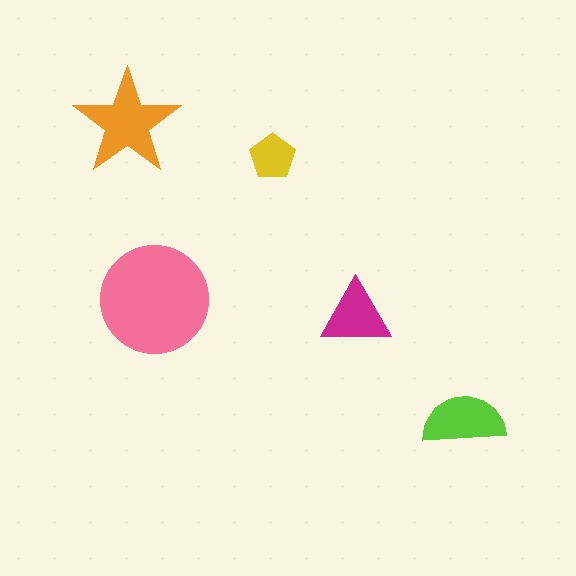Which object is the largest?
The pink circle.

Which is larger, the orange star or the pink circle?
The pink circle.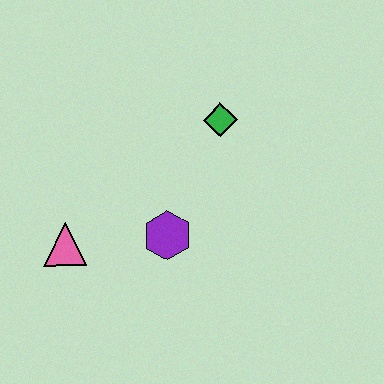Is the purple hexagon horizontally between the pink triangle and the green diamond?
Yes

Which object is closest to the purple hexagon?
The pink triangle is closest to the purple hexagon.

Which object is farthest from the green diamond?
The pink triangle is farthest from the green diamond.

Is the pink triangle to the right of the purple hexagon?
No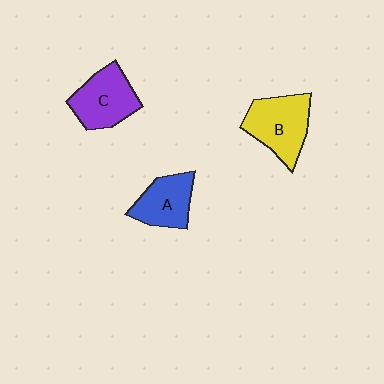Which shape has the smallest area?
Shape A (blue).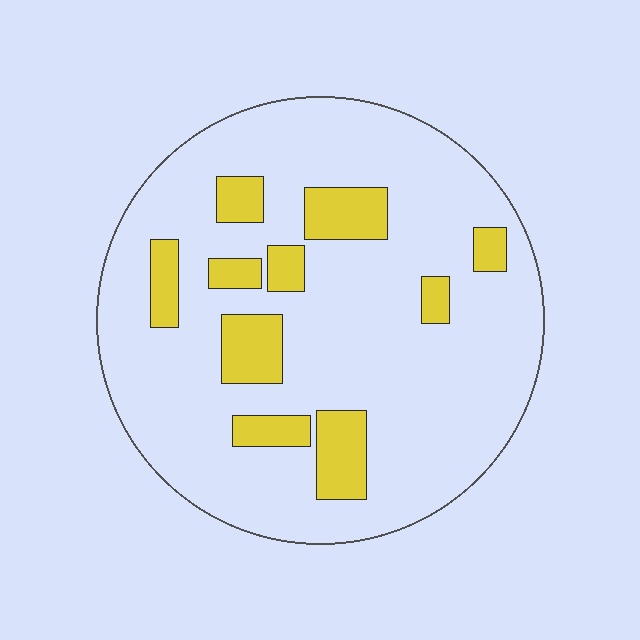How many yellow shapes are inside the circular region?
10.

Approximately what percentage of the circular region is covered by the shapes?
Approximately 15%.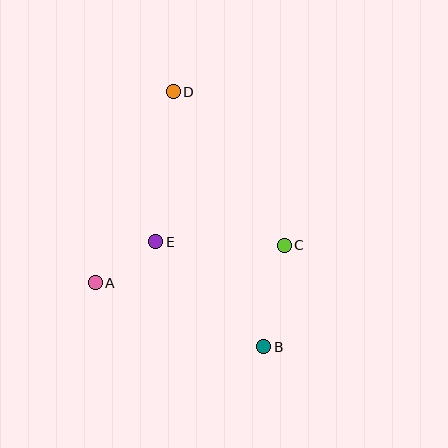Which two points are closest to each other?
Points A and E are closest to each other.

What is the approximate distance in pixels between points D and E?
The distance between D and E is approximately 151 pixels.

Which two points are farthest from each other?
Points B and D are farthest from each other.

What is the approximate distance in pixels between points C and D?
The distance between C and D is approximately 190 pixels.